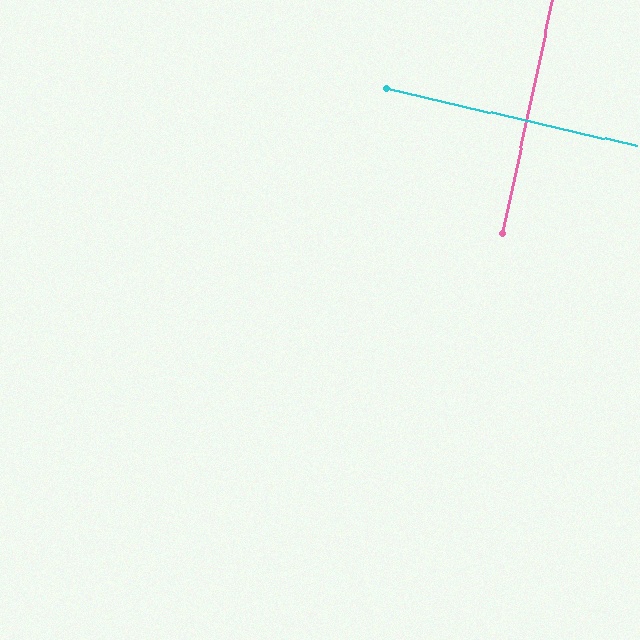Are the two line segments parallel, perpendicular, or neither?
Perpendicular — they meet at approximately 89°.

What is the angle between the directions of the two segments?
Approximately 89 degrees.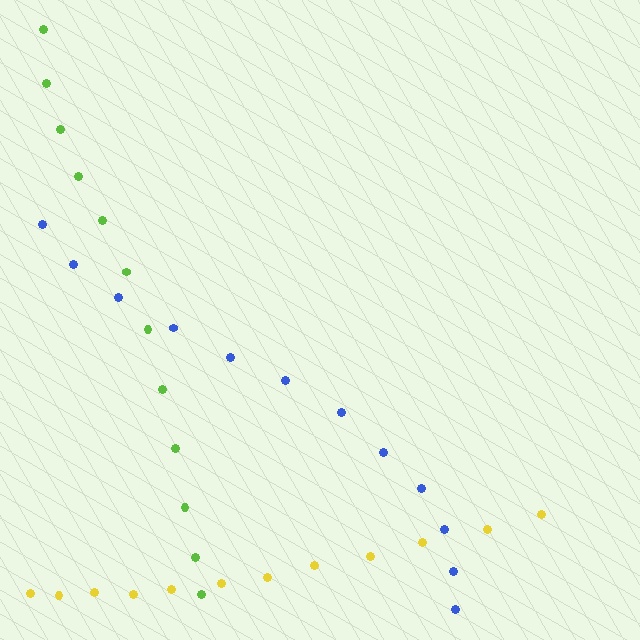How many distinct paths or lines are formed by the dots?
There are 3 distinct paths.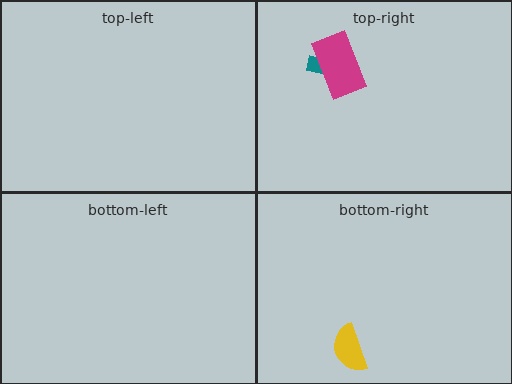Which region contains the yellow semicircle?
The bottom-right region.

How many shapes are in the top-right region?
2.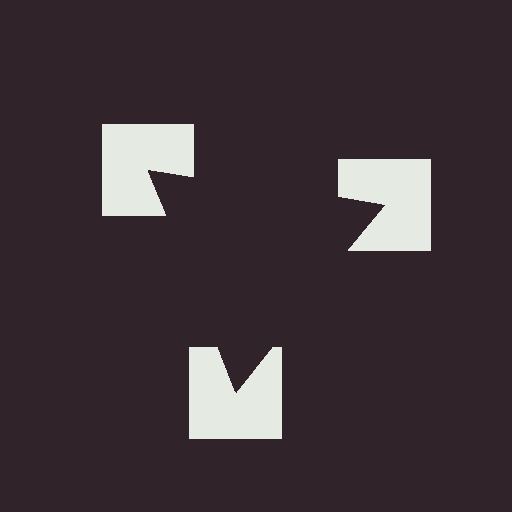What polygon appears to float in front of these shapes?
An illusory triangle — its edges are inferred from the aligned wedge cuts in the notched squares, not physically drawn.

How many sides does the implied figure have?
3 sides.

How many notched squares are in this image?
There are 3 — one at each vertex of the illusory triangle.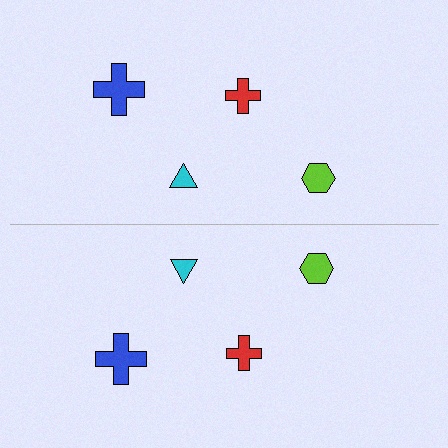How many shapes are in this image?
There are 8 shapes in this image.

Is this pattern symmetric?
Yes, this pattern has bilateral (reflection) symmetry.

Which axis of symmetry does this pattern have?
The pattern has a horizontal axis of symmetry running through the center of the image.